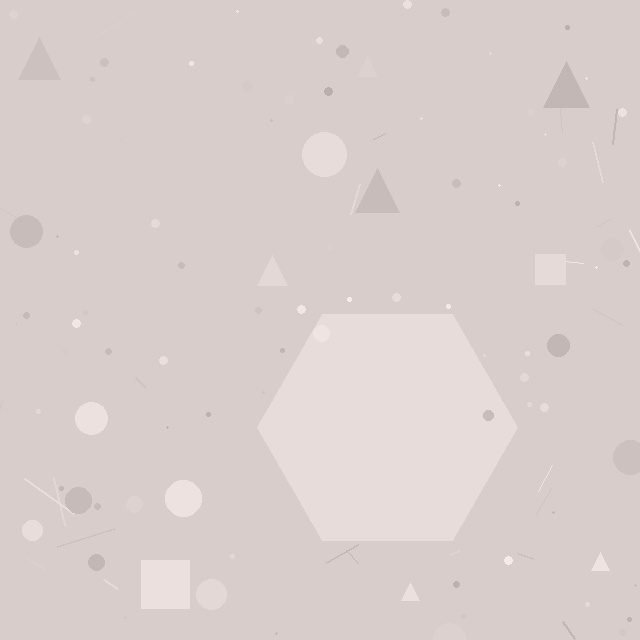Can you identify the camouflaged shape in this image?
The camouflaged shape is a hexagon.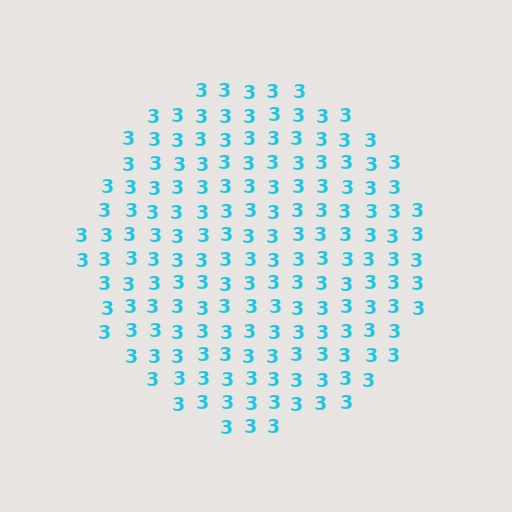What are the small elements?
The small elements are digit 3's.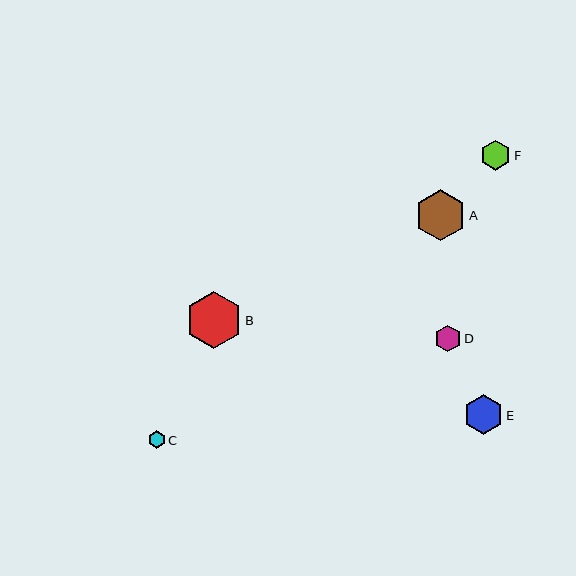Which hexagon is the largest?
Hexagon B is the largest with a size of approximately 57 pixels.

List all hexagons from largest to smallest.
From largest to smallest: B, A, E, F, D, C.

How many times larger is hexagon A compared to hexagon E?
Hexagon A is approximately 1.3 times the size of hexagon E.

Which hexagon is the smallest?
Hexagon C is the smallest with a size of approximately 17 pixels.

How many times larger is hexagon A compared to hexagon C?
Hexagon A is approximately 3.0 times the size of hexagon C.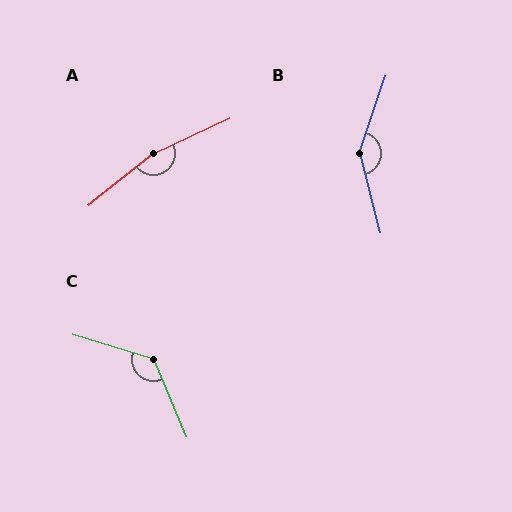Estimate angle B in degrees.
Approximately 147 degrees.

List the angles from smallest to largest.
C (130°), B (147°), A (166°).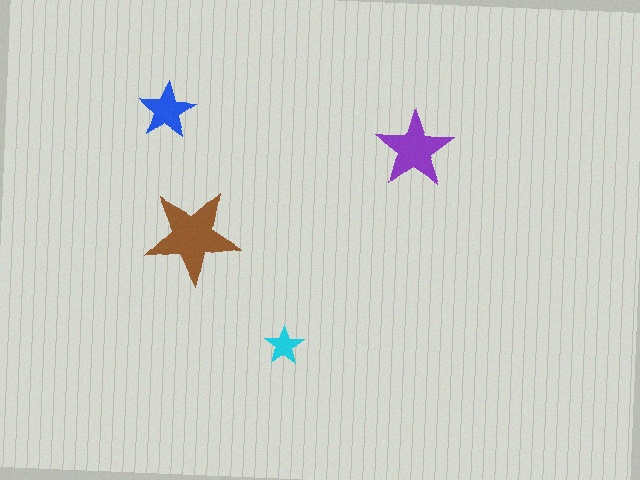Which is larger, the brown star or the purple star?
The brown one.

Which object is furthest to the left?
The blue star is leftmost.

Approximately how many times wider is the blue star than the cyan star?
About 1.5 times wider.